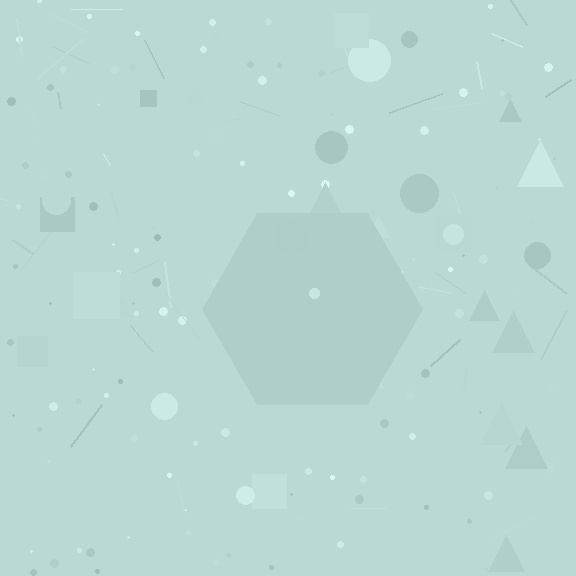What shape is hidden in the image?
A hexagon is hidden in the image.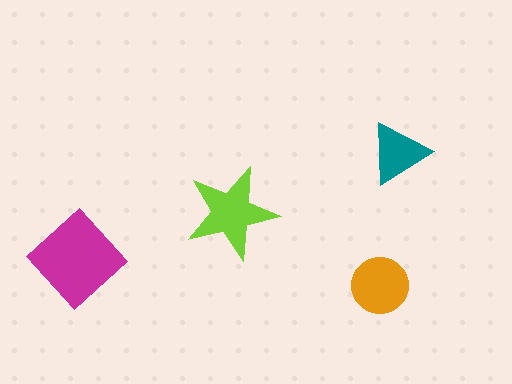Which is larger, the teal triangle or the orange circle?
The orange circle.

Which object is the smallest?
The teal triangle.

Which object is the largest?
The magenta diamond.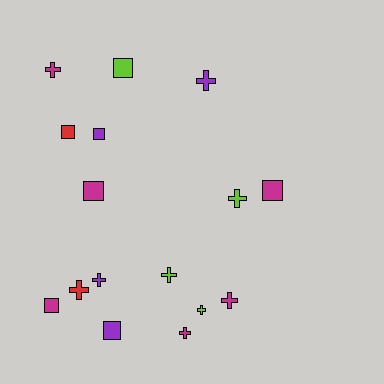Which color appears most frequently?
Magenta, with 6 objects.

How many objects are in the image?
There are 16 objects.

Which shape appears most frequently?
Cross, with 9 objects.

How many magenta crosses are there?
There are 3 magenta crosses.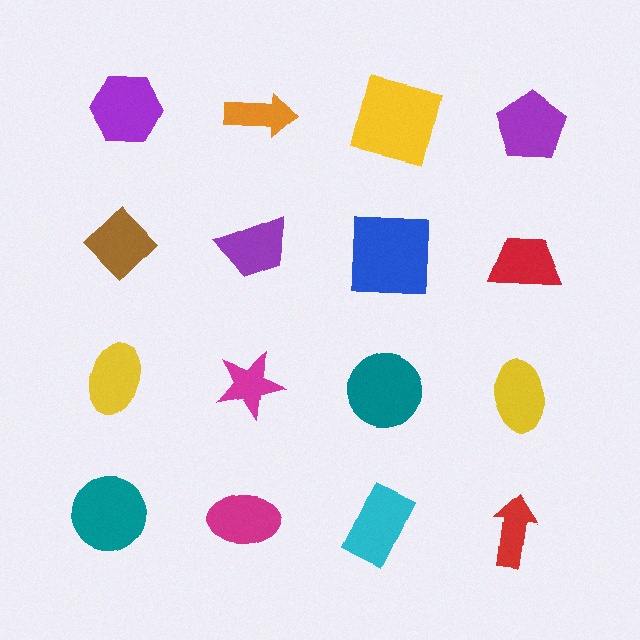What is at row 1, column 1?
A purple hexagon.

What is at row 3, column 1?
A yellow ellipse.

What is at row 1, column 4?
A purple pentagon.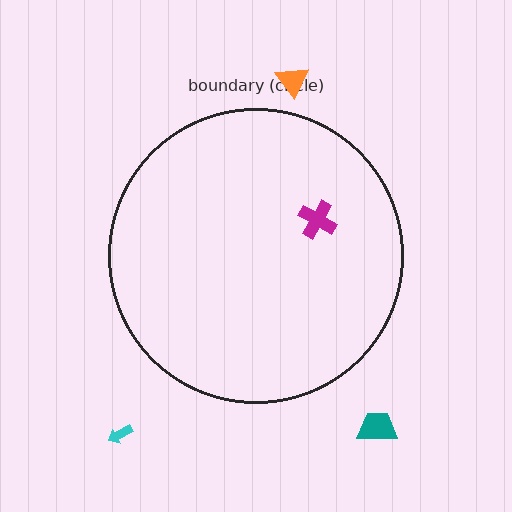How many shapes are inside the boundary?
1 inside, 3 outside.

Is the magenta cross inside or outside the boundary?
Inside.